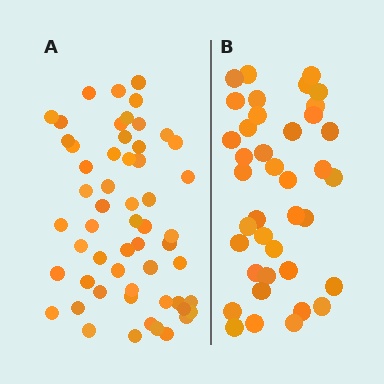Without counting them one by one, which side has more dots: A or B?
Region A (the left region) has more dots.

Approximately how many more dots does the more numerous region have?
Region A has approximately 15 more dots than region B.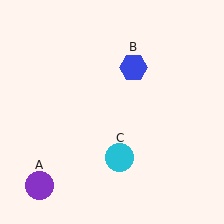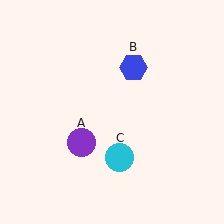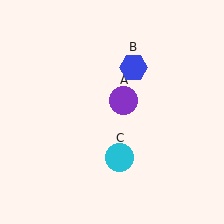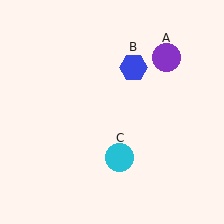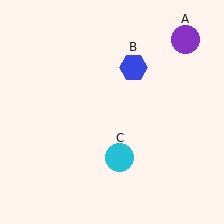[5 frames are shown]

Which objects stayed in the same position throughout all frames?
Blue hexagon (object B) and cyan circle (object C) remained stationary.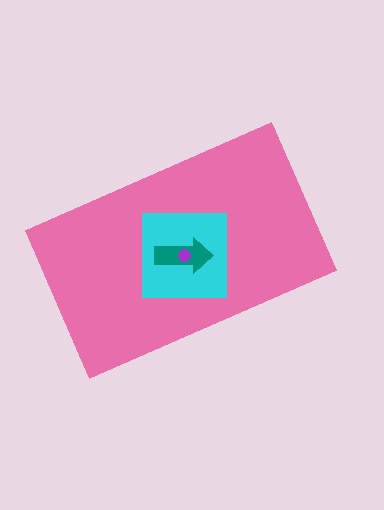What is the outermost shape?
The pink rectangle.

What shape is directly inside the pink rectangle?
The cyan square.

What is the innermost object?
The purple circle.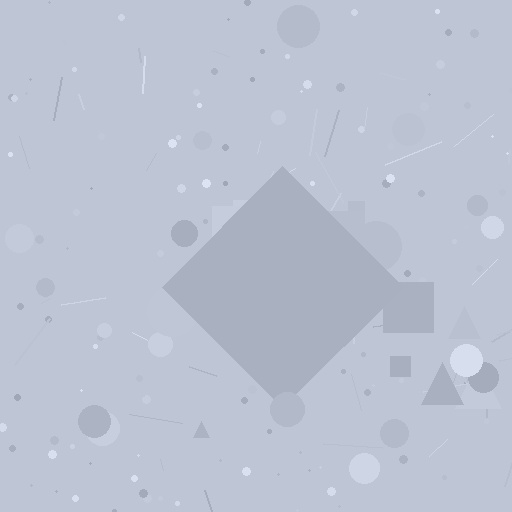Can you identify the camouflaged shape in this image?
The camouflaged shape is a diamond.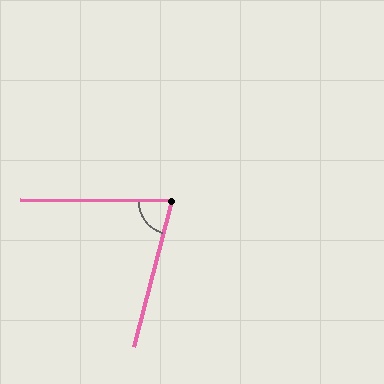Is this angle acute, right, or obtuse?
It is acute.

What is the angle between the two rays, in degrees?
Approximately 76 degrees.